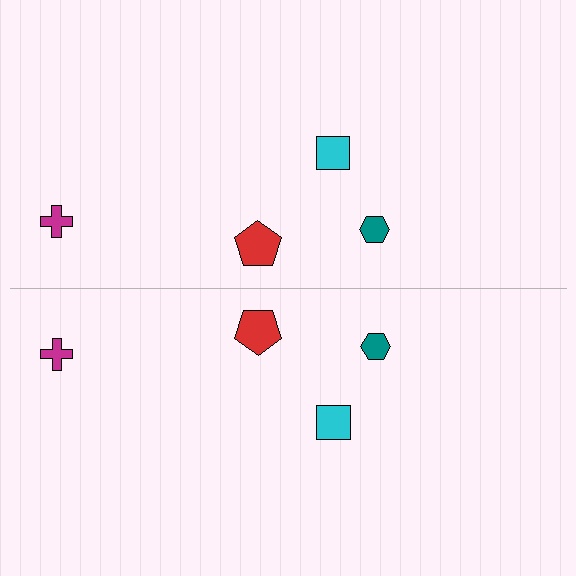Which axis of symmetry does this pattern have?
The pattern has a horizontal axis of symmetry running through the center of the image.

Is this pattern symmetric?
Yes, this pattern has bilateral (reflection) symmetry.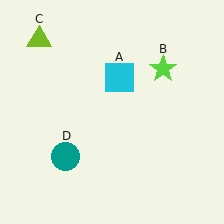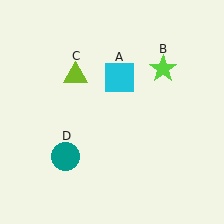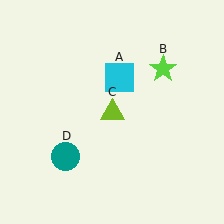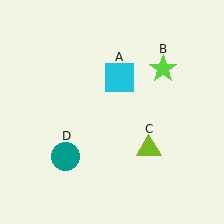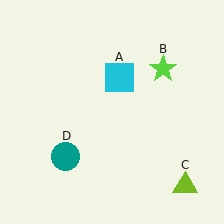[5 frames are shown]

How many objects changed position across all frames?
1 object changed position: lime triangle (object C).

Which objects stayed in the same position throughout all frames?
Cyan square (object A) and lime star (object B) and teal circle (object D) remained stationary.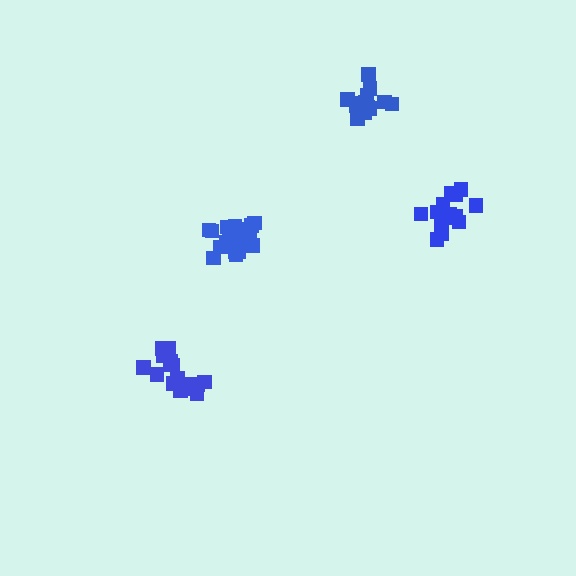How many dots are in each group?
Group 1: 18 dots, Group 2: 14 dots, Group 3: 18 dots, Group 4: 13 dots (63 total).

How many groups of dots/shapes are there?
There are 4 groups.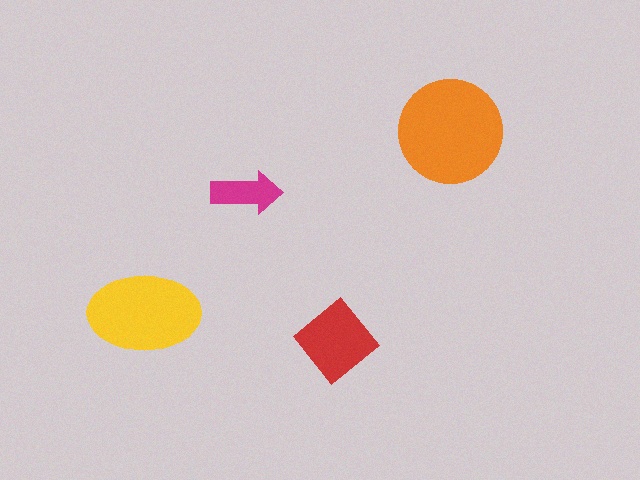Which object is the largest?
The orange circle.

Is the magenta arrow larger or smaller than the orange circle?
Smaller.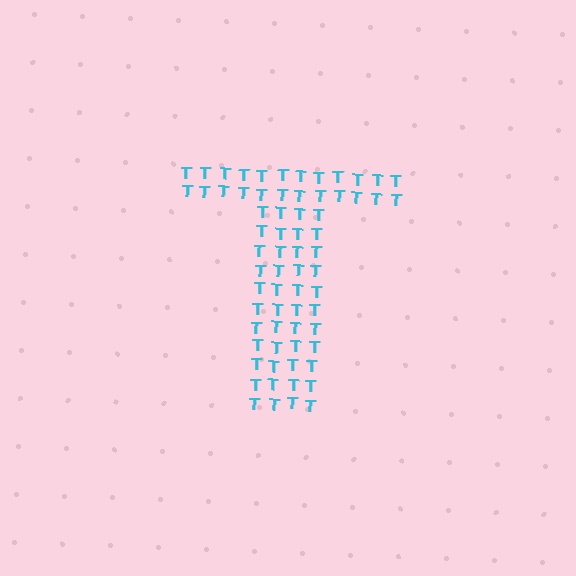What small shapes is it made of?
It is made of small letter T's.